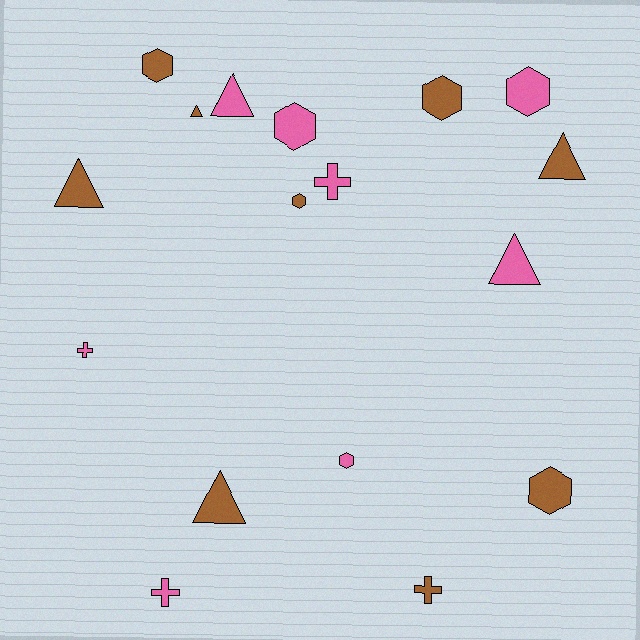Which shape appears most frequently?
Hexagon, with 7 objects.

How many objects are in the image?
There are 17 objects.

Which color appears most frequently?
Brown, with 9 objects.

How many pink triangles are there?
There are 2 pink triangles.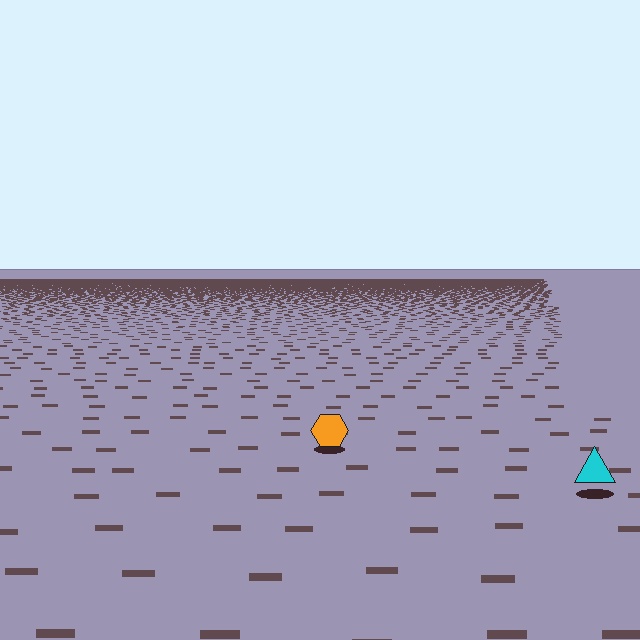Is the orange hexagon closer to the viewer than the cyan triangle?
No. The cyan triangle is closer — you can tell from the texture gradient: the ground texture is coarser near it.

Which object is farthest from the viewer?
The orange hexagon is farthest from the viewer. It appears smaller and the ground texture around it is denser.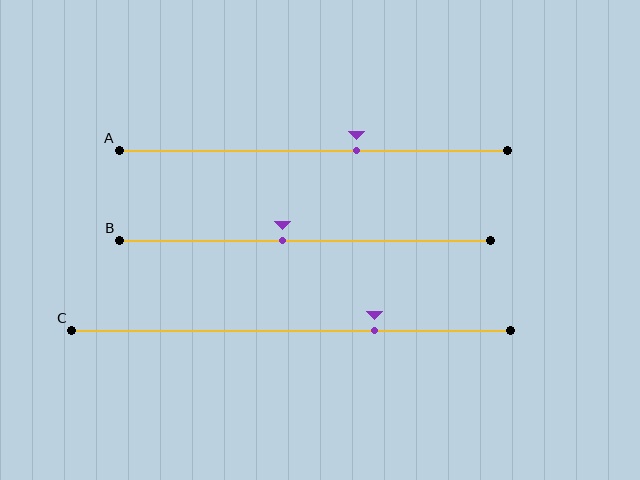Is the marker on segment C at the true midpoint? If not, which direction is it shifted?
No, the marker on segment C is shifted to the right by about 19% of the segment length.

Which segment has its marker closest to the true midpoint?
Segment B has its marker closest to the true midpoint.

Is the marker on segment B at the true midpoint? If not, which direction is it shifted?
No, the marker on segment B is shifted to the left by about 6% of the segment length.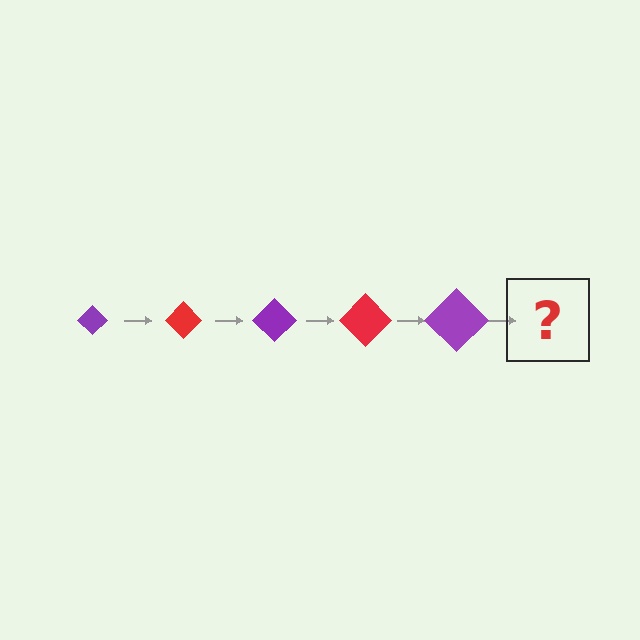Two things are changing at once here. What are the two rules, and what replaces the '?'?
The two rules are that the diamond grows larger each step and the color cycles through purple and red. The '?' should be a red diamond, larger than the previous one.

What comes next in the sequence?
The next element should be a red diamond, larger than the previous one.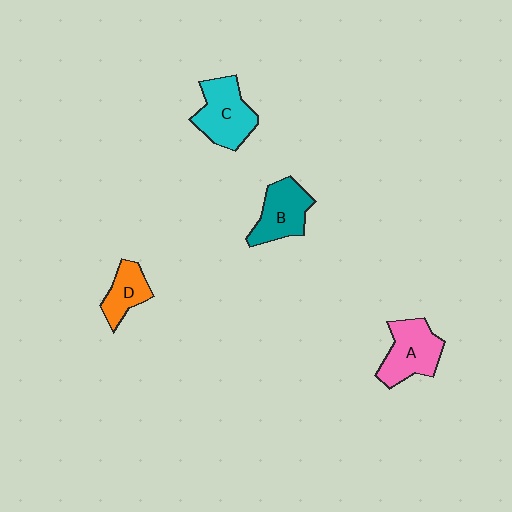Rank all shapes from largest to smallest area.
From largest to smallest: C (cyan), A (pink), B (teal), D (orange).